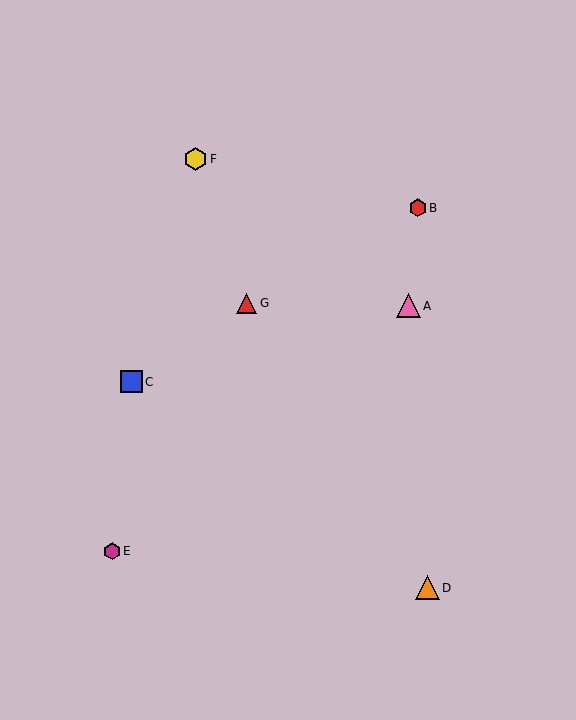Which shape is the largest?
The orange triangle (labeled D) is the largest.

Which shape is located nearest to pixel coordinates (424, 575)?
The orange triangle (labeled D) at (427, 588) is nearest to that location.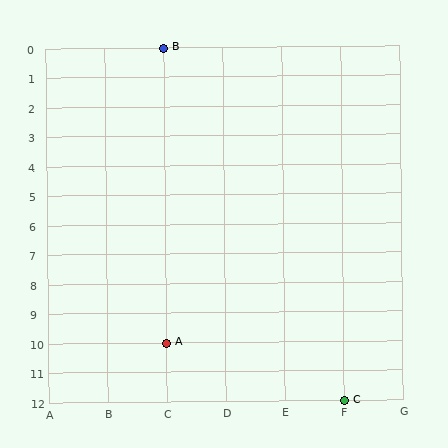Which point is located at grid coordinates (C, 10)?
Point A is at (C, 10).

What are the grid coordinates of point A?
Point A is at grid coordinates (C, 10).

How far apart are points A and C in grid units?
Points A and C are 3 columns and 2 rows apart (about 3.6 grid units diagonally).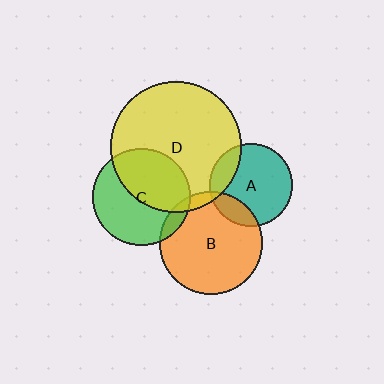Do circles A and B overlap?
Yes.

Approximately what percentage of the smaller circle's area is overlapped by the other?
Approximately 20%.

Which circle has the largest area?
Circle D (yellow).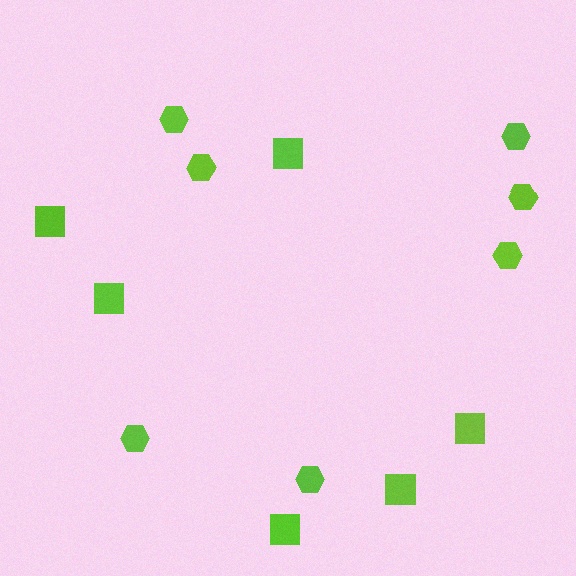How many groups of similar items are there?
There are 2 groups: one group of hexagons (7) and one group of squares (6).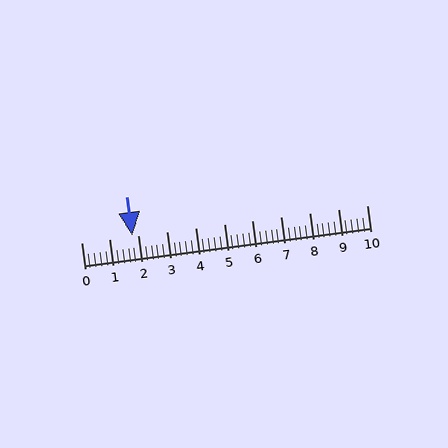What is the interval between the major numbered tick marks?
The major tick marks are spaced 1 units apart.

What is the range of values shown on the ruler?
The ruler shows values from 0 to 10.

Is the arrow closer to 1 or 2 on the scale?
The arrow is closer to 2.